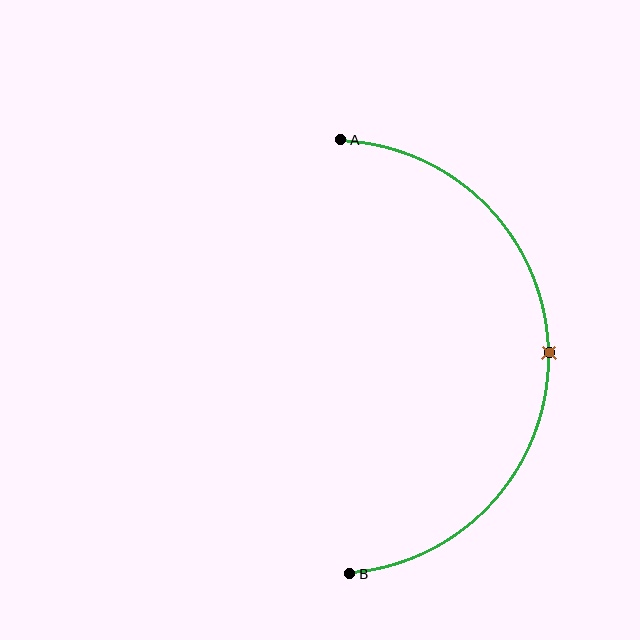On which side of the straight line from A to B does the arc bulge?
The arc bulges to the right of the straight line connecting A and B.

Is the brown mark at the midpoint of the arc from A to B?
Yes. The brown mark lies on the arc at equal arc-length from both A and B — it is the arc midpoint.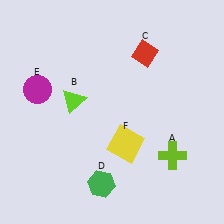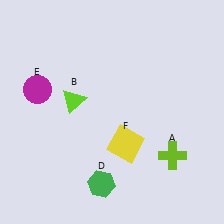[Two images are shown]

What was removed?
The red diamond (C) was removed in Image 2.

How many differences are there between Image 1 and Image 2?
There is 1 difference between the two images.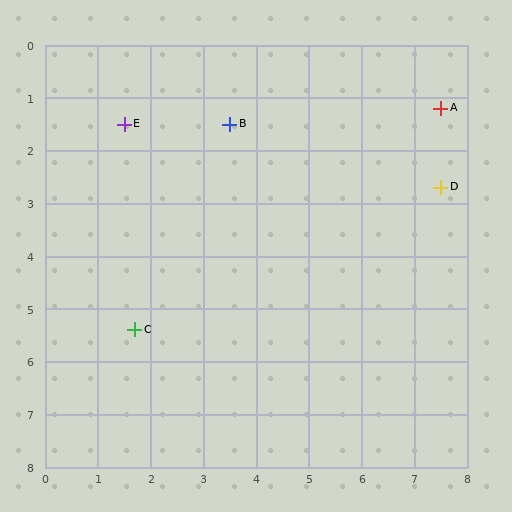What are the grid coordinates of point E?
Point E is at approximately (1.5, 1.5).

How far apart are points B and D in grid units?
Points B and D are about 4.2 grid units apart.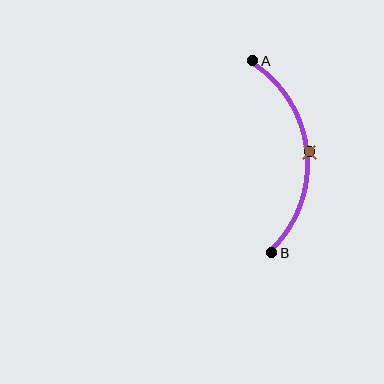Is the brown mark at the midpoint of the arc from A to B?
Yes. The brown mark lies on the arc at equal arc-length from both A and B — it is the arc midpoint.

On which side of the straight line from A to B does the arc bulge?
The arc bulges to the right of the straight line connecting A and B.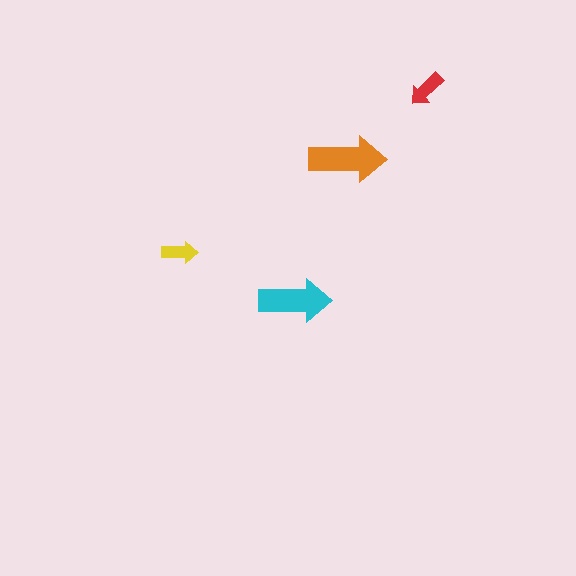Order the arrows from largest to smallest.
the orange one, the cyan one, the red one, the yellow one.